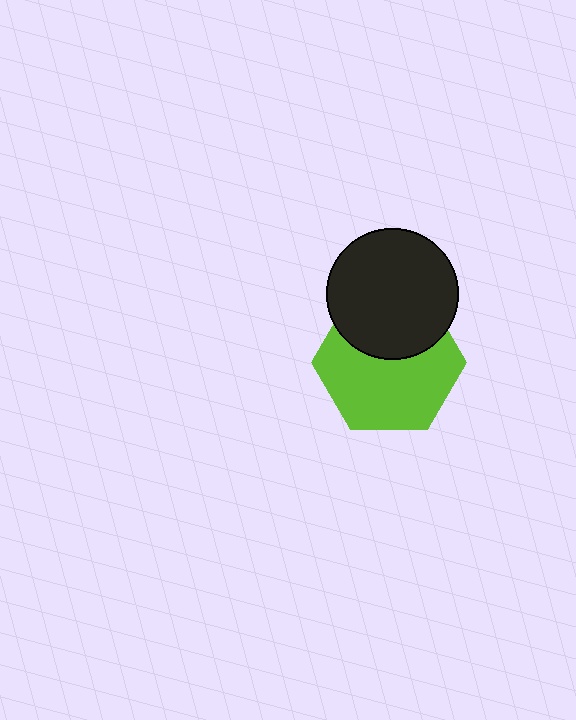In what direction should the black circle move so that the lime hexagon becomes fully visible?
The black circle should move up. That is the shortest direction to clear the overlap and leave the lime hexagon fully visible.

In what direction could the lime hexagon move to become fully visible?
The lime hexagon could move down. That would shift it out from behind the black circle entirely.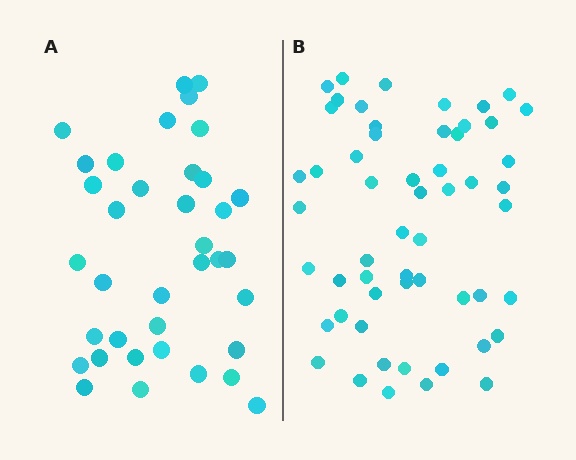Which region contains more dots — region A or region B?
Region B (the right region) has more dots.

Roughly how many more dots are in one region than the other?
Region B has approximately 20 more dots than region A.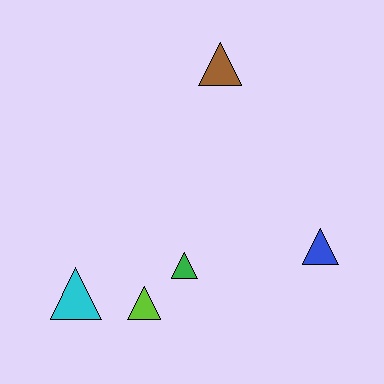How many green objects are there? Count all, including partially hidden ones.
There is 1 green object.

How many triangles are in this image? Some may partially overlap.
There are 5 triangles.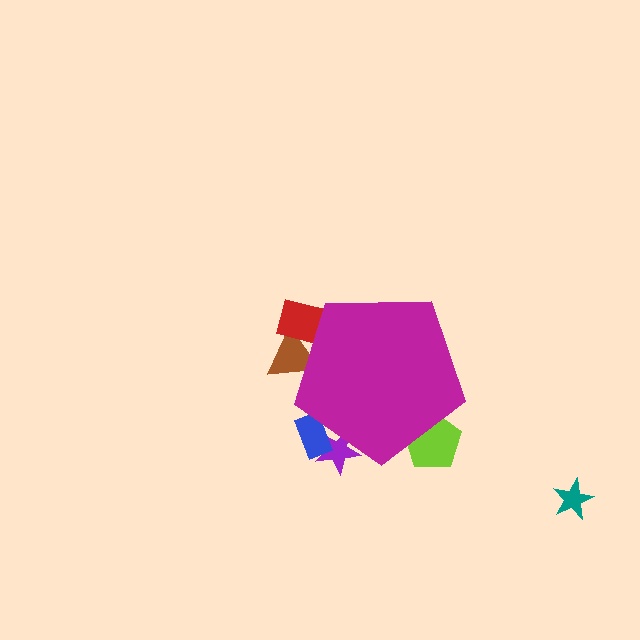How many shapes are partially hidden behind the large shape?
5 shapes are partially hidden.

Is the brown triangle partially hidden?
Yes, the brown triangle is partially hidden behind the magenta pentagon.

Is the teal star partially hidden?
No, the teal star is fully visible.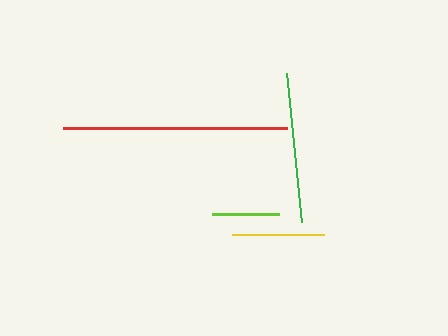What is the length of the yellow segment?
The yellow segment is approximately 92 pixels long.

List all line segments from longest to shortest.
From longest to shortest: red, green, yellow, lime.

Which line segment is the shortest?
The lime line is the shortest at approximately 67 pixels.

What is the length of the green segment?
The green segment is approximately 150 pixels long.